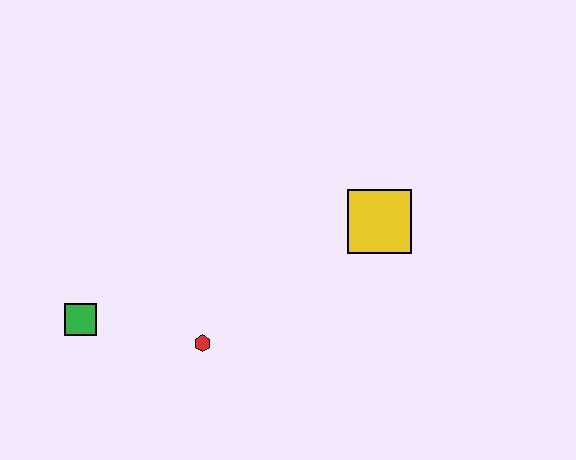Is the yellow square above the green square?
Yes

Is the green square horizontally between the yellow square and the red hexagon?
No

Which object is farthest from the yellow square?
The green square is farthest from the yellow square.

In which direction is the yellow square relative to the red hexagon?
The yellow square is to the right of the red hexagon.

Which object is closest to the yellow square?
The red hexagon is closest to the yellow square.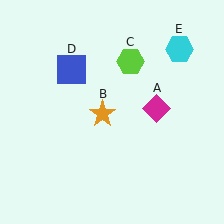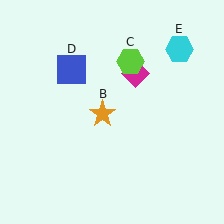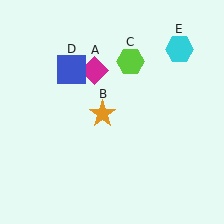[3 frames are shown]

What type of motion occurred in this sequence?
The magenta diamond (object A) rotated counterclockwise around the center of the scene.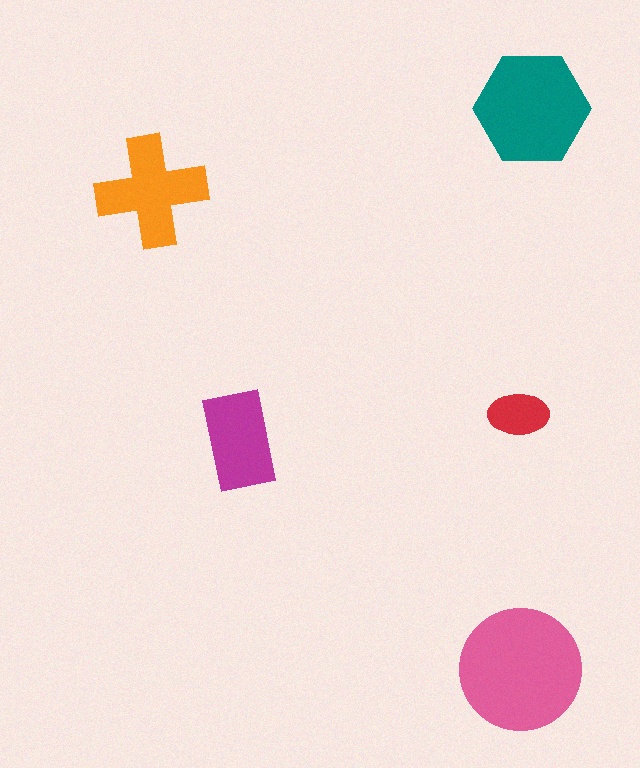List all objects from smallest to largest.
The red ellipse, the magenta rectangle, the orange cross, the teal hexagon, the pink circle.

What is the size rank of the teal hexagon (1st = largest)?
2nd.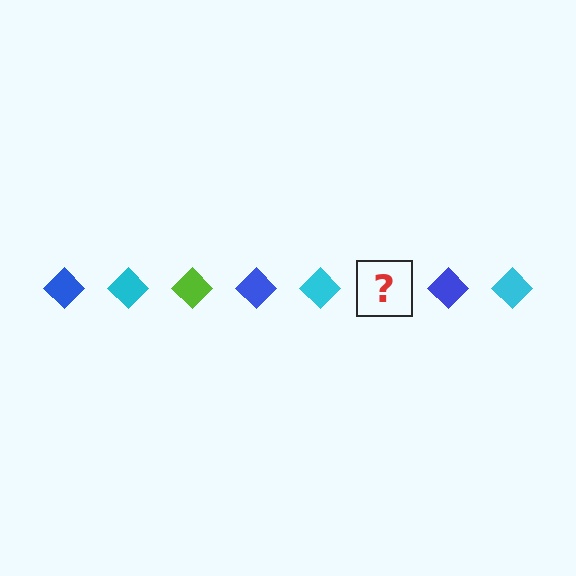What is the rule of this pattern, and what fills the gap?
The rule is that the pattern cycles through blue, cyan, lime diamonds. The gap should be filled with a lime diamond.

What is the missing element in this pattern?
The missing element is a lime diamond.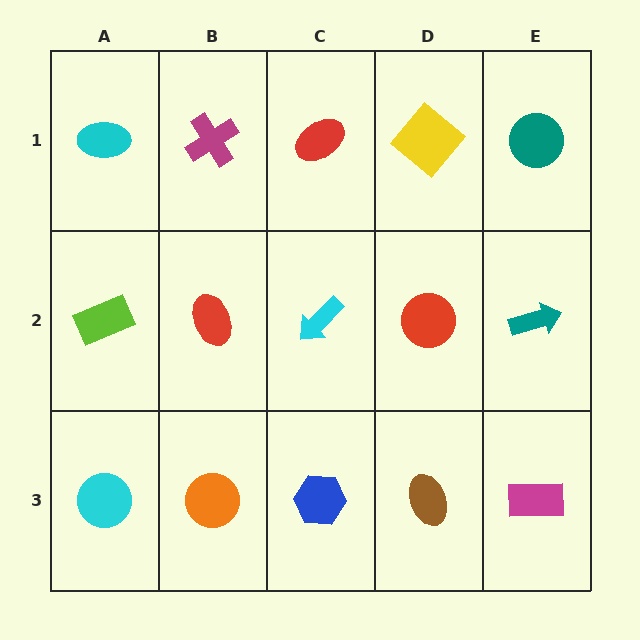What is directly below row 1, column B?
A red ellipse.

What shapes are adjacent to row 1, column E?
A teal arrow (row 2, column E), a yellow diamond (row 1, column D).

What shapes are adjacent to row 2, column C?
A red ellipse (row 1, column C), a blue hexagon (row 3, column C), a red ellipse (row 2, column B), a red circle (row 2, column D).